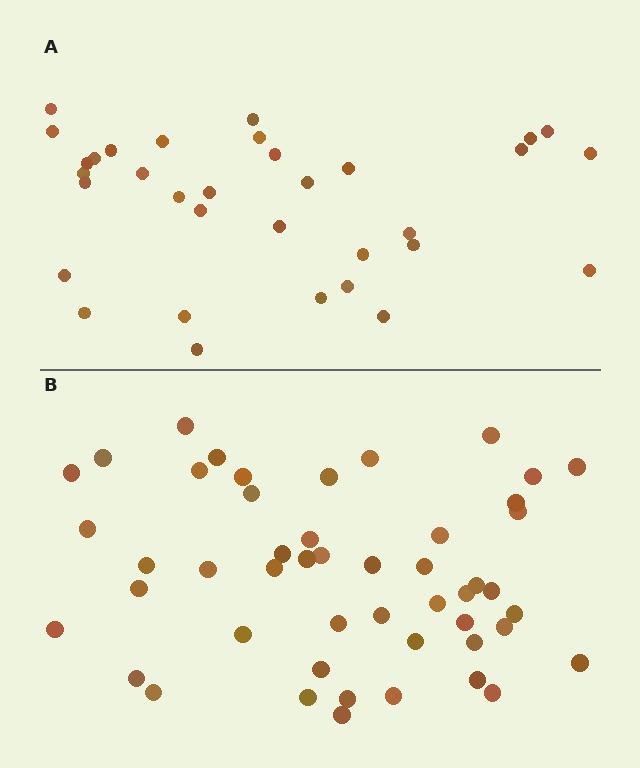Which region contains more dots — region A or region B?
Region B (the bottom region) has more dots.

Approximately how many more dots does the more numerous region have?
Region B has approximately 15 more dots than region A.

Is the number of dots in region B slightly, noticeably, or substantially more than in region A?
Region B has substantially more. The ratio is roughly 1.5 to 1.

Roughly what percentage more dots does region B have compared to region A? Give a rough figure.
About 50% more.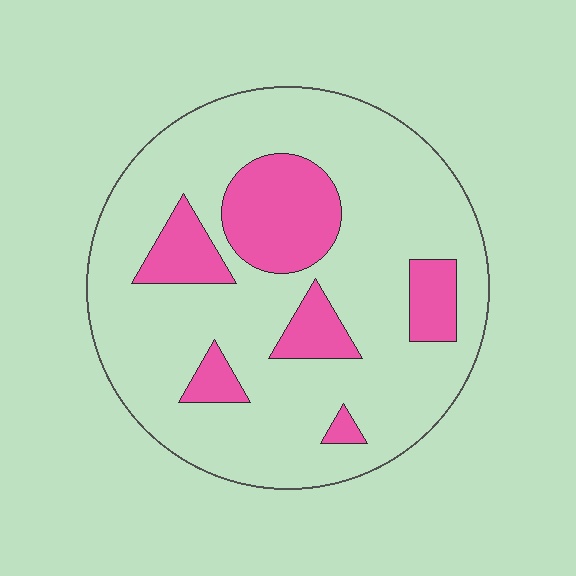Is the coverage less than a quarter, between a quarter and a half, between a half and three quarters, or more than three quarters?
Less than a quarter.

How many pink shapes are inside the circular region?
6.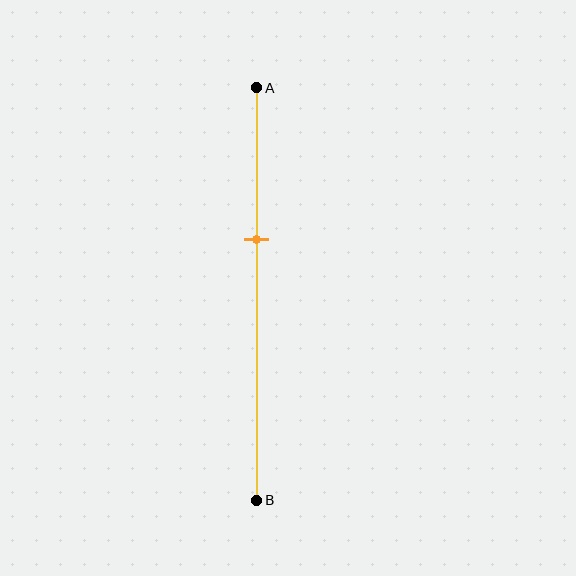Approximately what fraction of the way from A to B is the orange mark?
The orange mark is approximately 35% of the way from A to B.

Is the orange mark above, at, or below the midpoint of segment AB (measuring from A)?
The orange mark is above the midpoint of segment AB.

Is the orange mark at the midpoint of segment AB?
No, the mark is at about 35% from A, not at the 50% midpoint.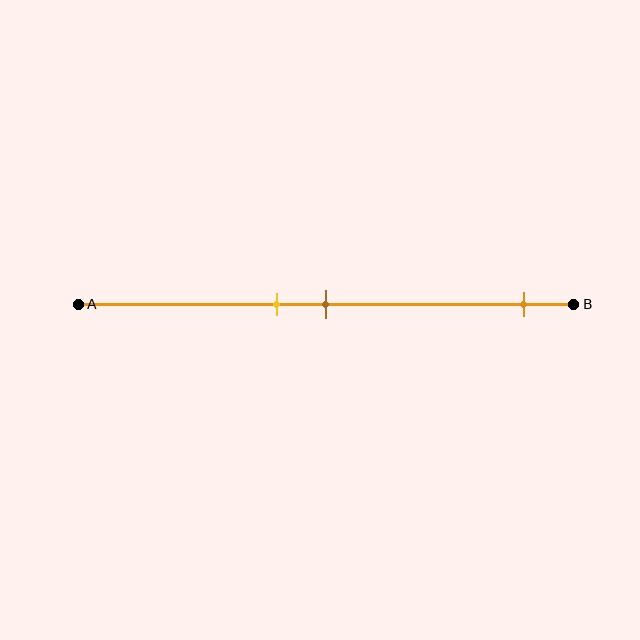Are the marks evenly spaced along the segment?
No, the marks are not evenly spaced.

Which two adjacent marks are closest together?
The yellow and brown marks are the closest adjacent pair.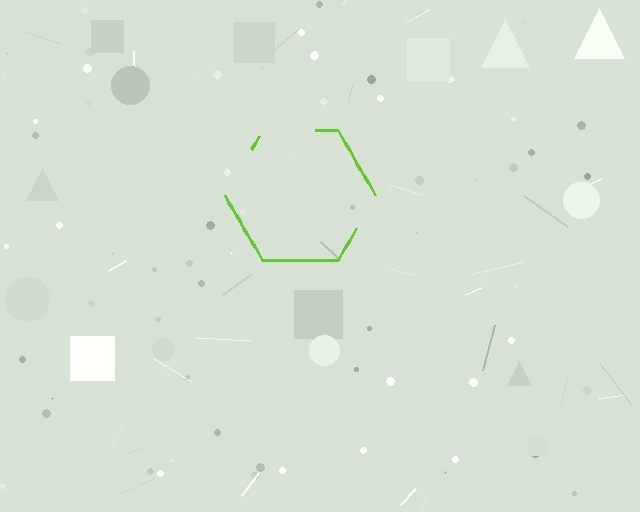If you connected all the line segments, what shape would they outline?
They would outline a hexagon.